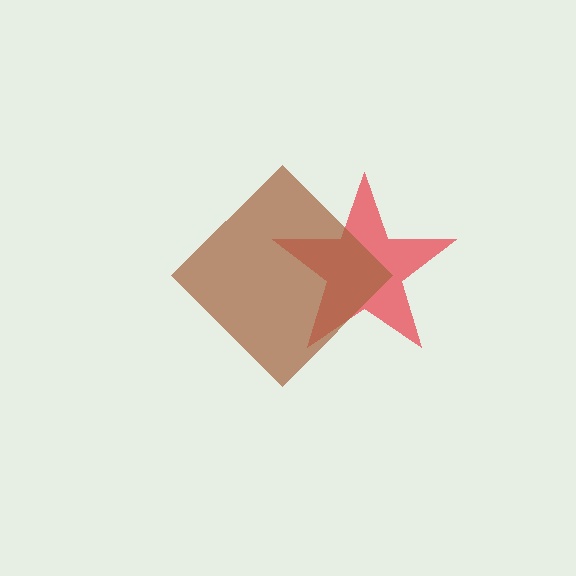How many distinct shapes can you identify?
There are 2 distinct shapes: a red star, a brown diamond.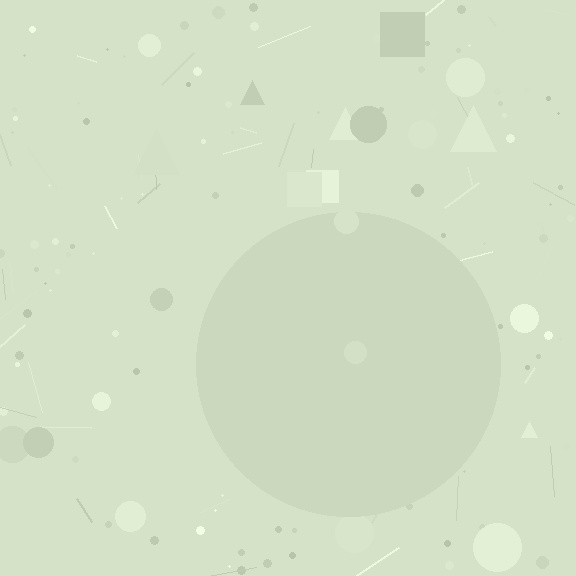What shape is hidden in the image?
A circle is hidden in the image.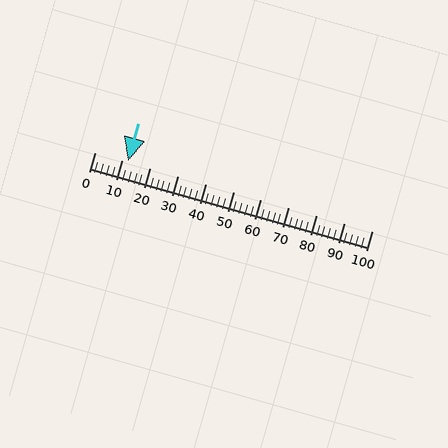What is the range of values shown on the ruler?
The ruler shows values from 0 to 100.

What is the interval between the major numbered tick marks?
The major tick marks are spaced 10 units apart.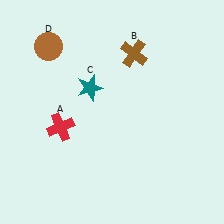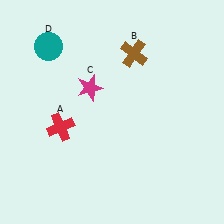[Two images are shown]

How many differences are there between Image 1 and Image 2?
There are 2 differences between the two images.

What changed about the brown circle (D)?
In Image 1, D is brown. In Image 2, it changed to teal.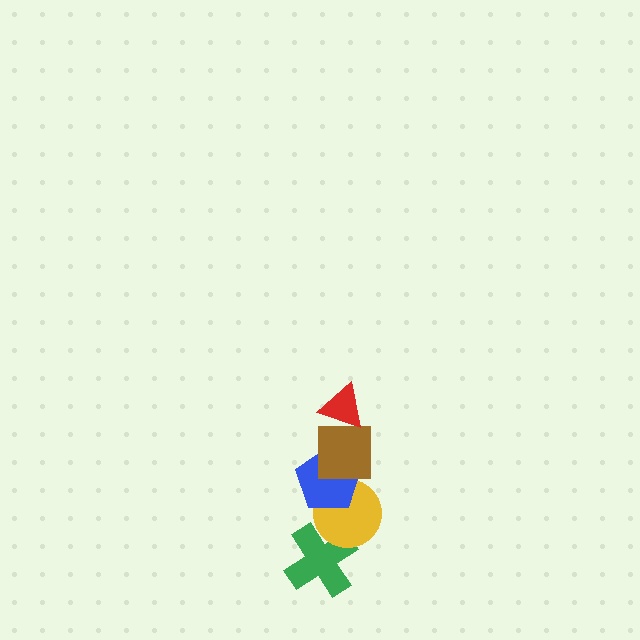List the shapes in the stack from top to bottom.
From top to bottom: the red triangle, the brown square, the blue pentagon, the yellow circle, the green cross.